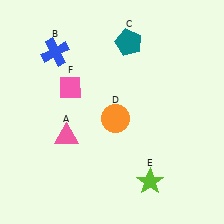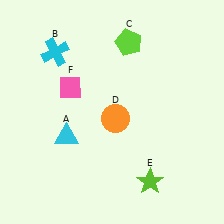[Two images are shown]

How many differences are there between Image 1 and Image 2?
There are 3 differences between the two images.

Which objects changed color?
A changed from pink to cyan. B changed from blue to cyan. C changed from teal to lime.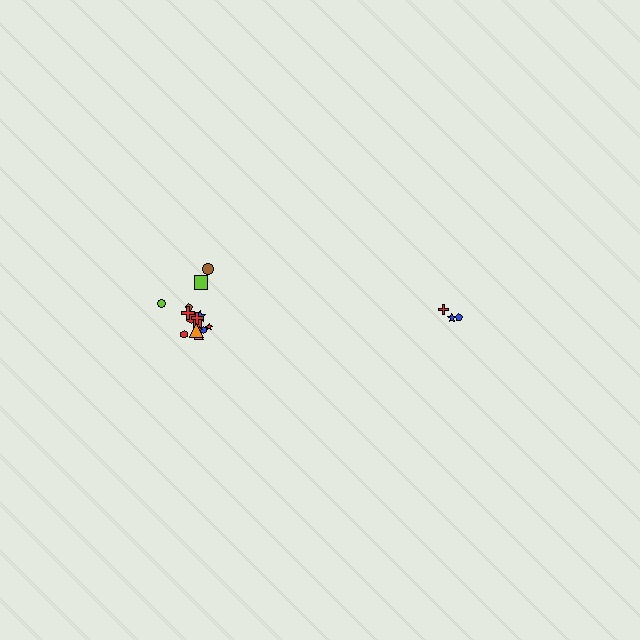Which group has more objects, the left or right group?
The left group.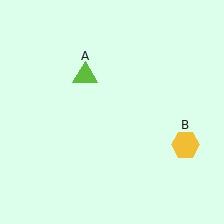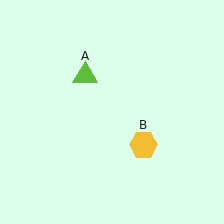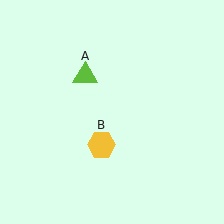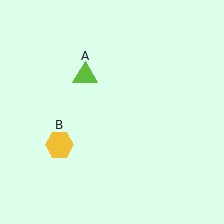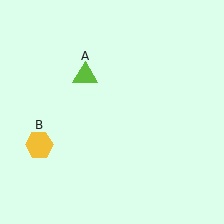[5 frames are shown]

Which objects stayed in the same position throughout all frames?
Lime triangle (object A) remained stationary.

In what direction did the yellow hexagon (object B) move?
The yellow hexagon (object B) moved left.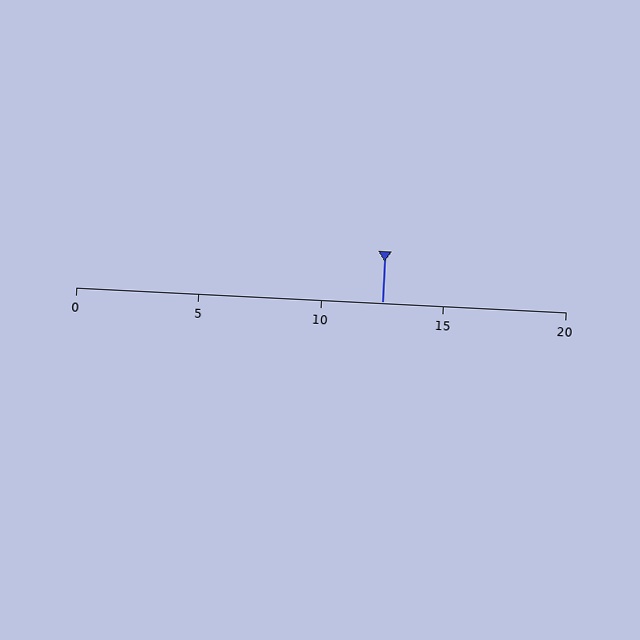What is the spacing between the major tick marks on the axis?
The major ticks are spaced 5 apart.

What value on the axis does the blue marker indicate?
The marker indicates approximately 12.5.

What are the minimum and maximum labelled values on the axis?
The axis runs from 0 to 20.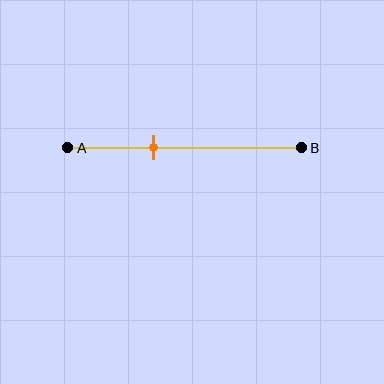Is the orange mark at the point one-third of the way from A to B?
No, the mark is at about 35% from A, not at the 33% one-third point.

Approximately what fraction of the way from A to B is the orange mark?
The orange mark is approximately 35% of the way from A to B.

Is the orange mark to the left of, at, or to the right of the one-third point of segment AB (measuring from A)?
The orange mark is to the right of the one-third point of segment AB.